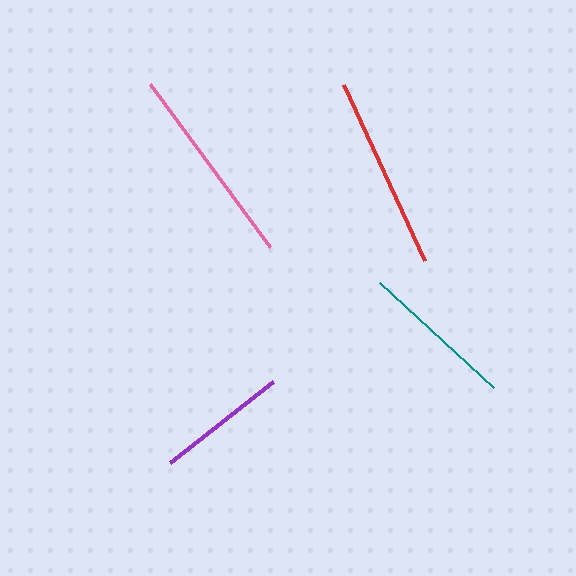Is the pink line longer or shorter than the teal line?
The pink line is longer than the teal line.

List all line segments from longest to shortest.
From longest to shortest: pink, red, teal, purple.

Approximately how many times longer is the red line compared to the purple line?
The red line is approximately 1.5 times the length of the purple line.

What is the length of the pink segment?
The pink segment is approximately 202 pixels long.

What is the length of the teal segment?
The teal segment is approximately 155 pixels long.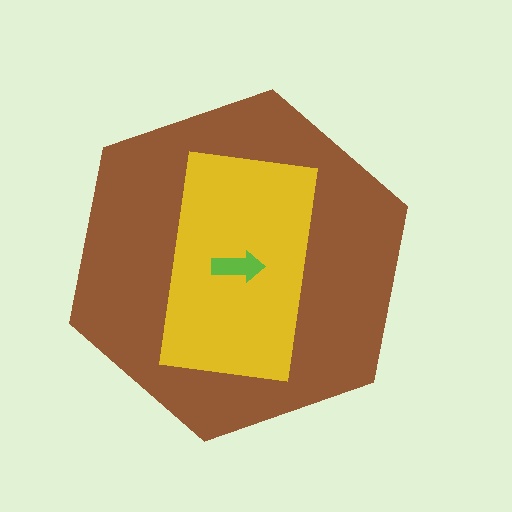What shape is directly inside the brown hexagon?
The yellow rectangle.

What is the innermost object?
The lime arrow.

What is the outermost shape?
The brown hexagon.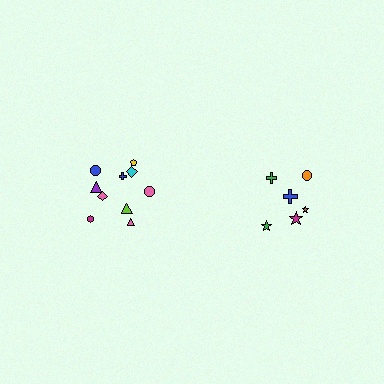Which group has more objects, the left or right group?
The left group.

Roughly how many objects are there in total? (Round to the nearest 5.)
Roughly 15 objects in total.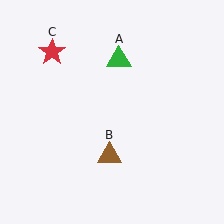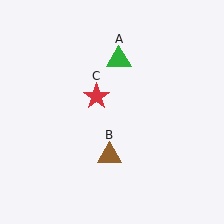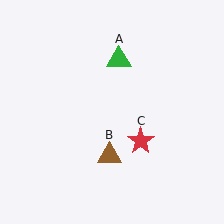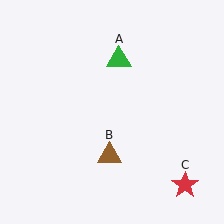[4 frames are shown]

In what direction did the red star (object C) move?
The red star (object C) moved down and to the right.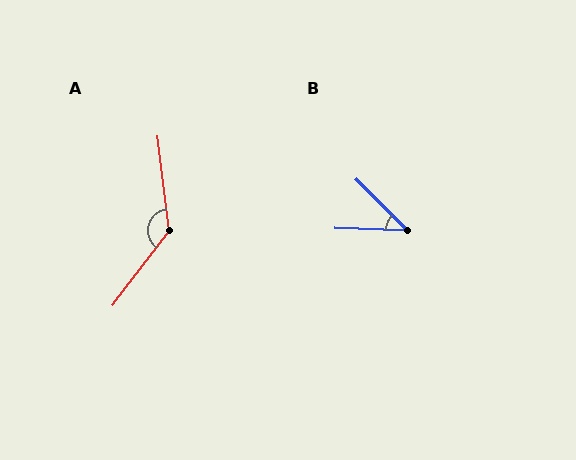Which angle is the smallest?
B, at approximately 43 degrees.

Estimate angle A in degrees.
Approximately 136 degrees.